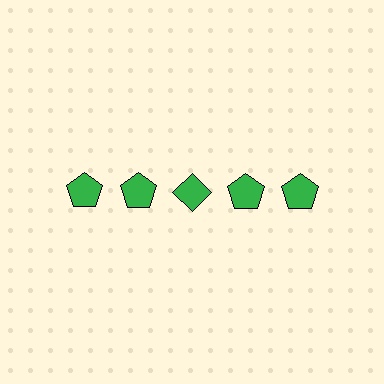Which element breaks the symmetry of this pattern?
The green diamond in the top row, center column breaks the symmetry. All other shapes are green pentagons.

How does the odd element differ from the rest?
It has a different shape: diamond instead of pentagon.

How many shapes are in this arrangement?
There are 5 shapes arranged in a grid pattern.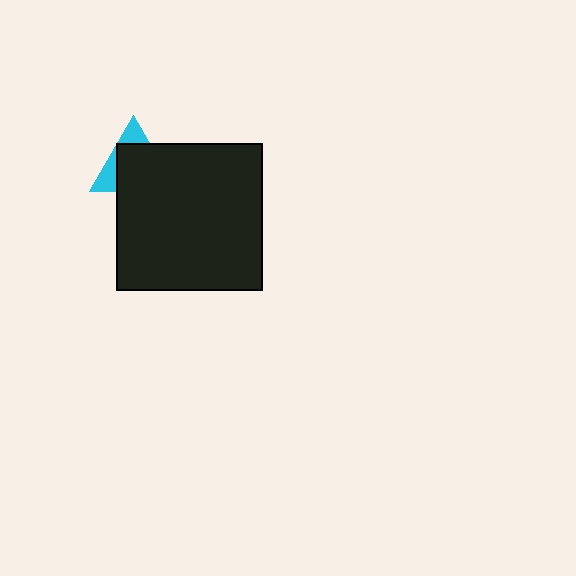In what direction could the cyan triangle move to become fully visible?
The cyan triangle could move toward the upper-left. That would shift it out from behind the black square entirely.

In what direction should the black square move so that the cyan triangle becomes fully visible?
The black square should move toward the lower-right. That is the shortest direction to clear the overlap and leave the cyan triangle fully visible.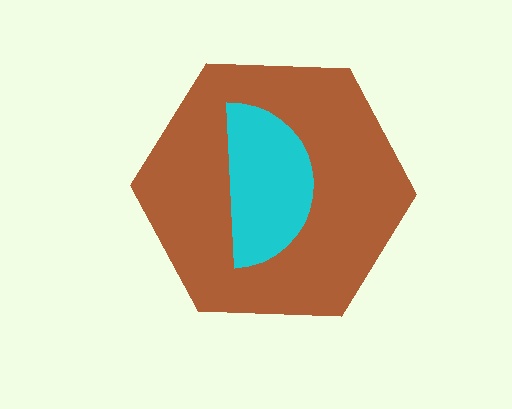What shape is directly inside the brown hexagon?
The cyan semicircle.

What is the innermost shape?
The cyan semicircle.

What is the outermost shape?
The brown hexagon.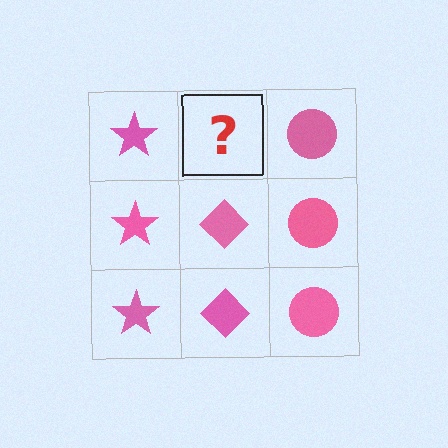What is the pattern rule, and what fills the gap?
The rule is that each column has a consistent shape. The gap should be filled with a pink diamond.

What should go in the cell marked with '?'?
The missing cell should contain a pink diamond.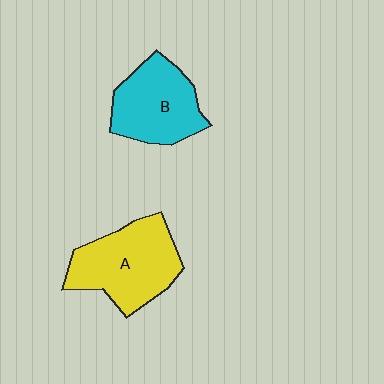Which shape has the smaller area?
Shape B (cyan).